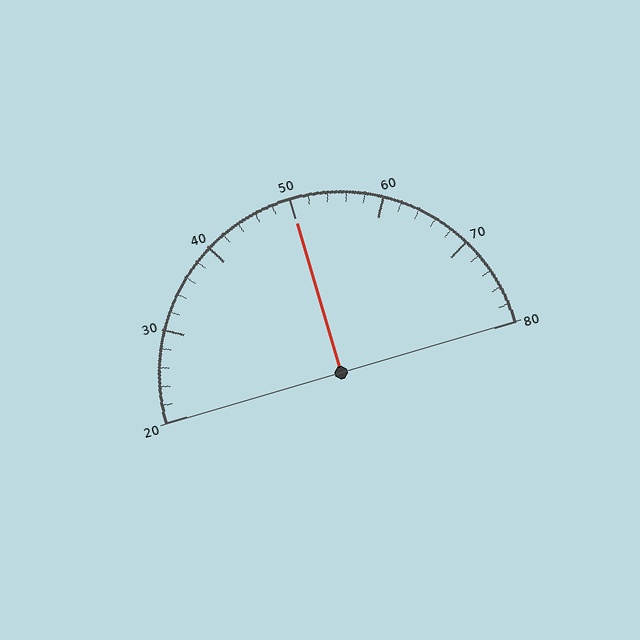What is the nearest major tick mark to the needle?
The nearest major tick mark is 50.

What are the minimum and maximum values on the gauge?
The gauge ranges from 20 to 80.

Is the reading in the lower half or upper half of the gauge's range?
The reading is in the upper half of the range (20 to 80).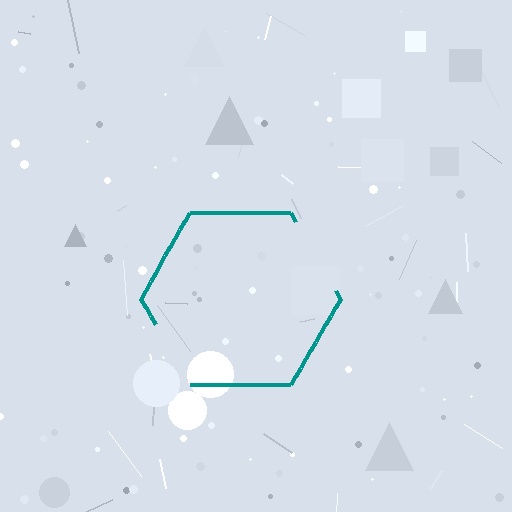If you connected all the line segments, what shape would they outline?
They would outline a hexagon.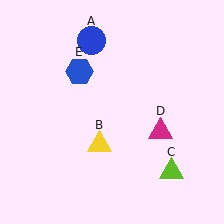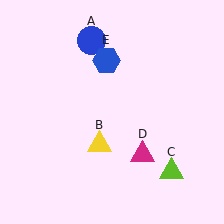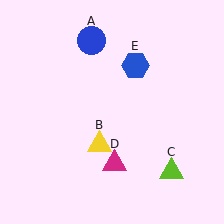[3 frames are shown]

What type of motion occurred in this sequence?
The magenta triangle (object D), blue hexagon (object E) rotated clockwise around the center of the scene.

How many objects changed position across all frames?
2 objects changed position: magenta triangle (object D), blue hexagon (object E).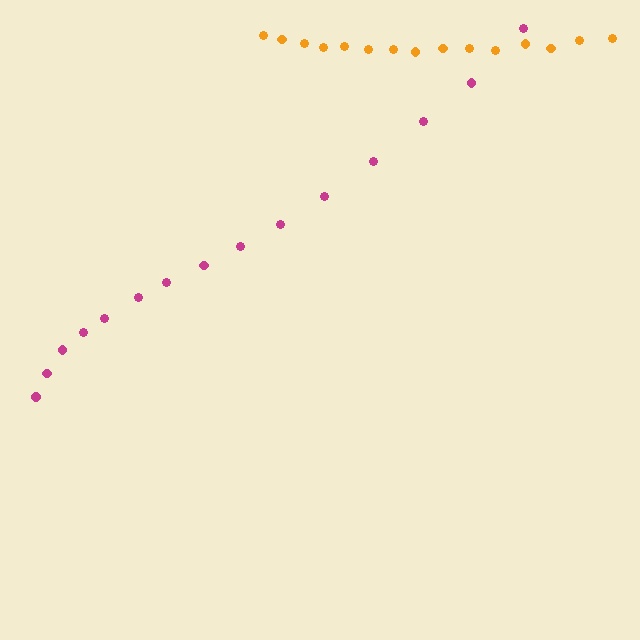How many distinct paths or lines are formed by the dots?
There are 2 distinct paths.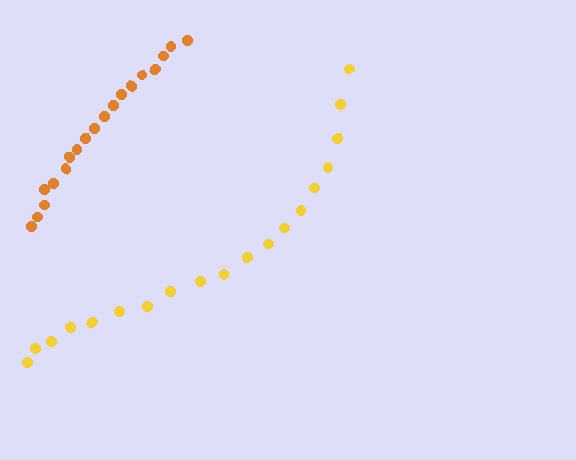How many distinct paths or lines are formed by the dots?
There are 2 distinct paths.